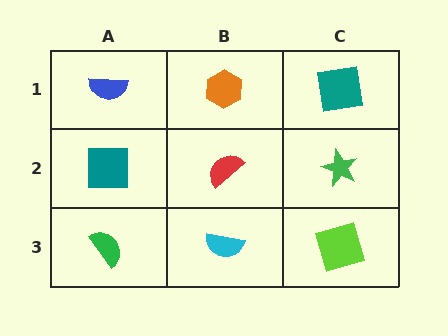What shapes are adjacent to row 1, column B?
A red semicircle (row 2, column B), a blue semicircle (row 1, column A), a teal square (row 1, column C).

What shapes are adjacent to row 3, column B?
A red semicircle (row 2, column B), a green semicircle (row 3, column A), a lime square (row 3, column C).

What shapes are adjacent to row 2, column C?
A teal square (row 1, column C), a lime square (row 3, column C), a red semicircle (row 2, column B).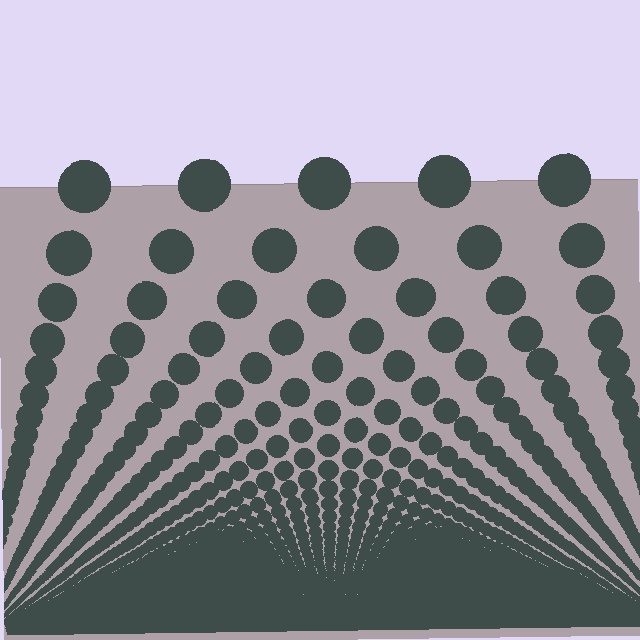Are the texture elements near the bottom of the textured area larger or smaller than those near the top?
Smaller. The gradient is inverted — elements near the bottom are smaller and denser.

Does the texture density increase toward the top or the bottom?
Density increases toward the bottom.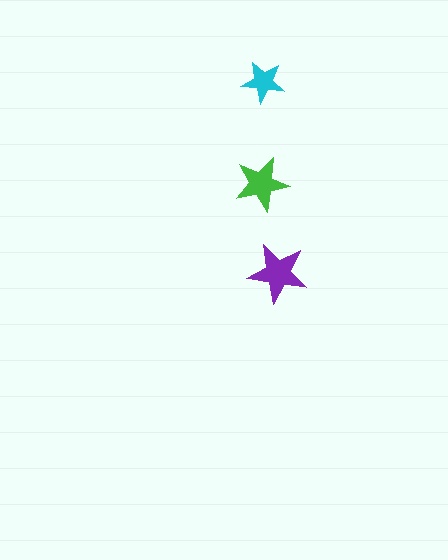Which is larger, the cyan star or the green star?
The green one.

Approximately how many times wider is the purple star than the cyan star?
About 1.5 times wider.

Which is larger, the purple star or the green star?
The purple one.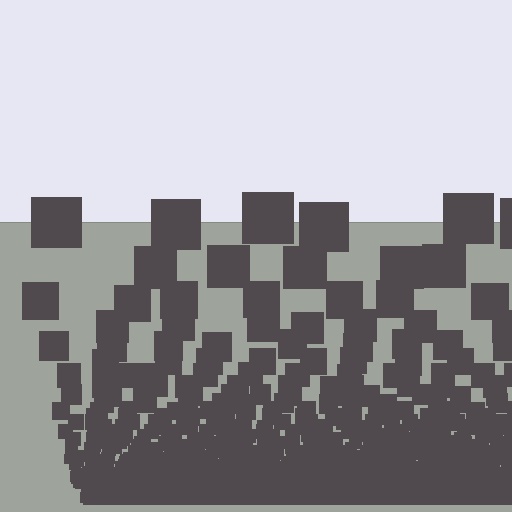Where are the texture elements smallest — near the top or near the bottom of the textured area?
Near the bottom.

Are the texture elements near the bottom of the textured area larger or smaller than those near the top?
Smaller. The gradient is inverted — elements near the bottom are smaller and denser.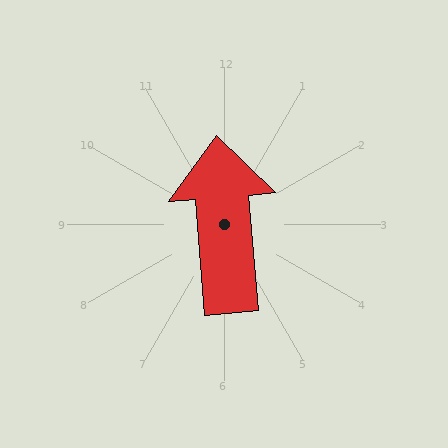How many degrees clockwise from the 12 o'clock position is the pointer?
Approximately 355 degrees.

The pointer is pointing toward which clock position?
Roughly 12 o'clock.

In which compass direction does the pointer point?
North.